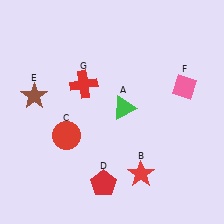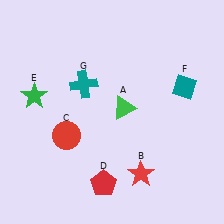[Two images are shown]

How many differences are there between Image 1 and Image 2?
There are 3 differences between the two images.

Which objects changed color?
E changed from brown to green. F changed from pink to teal. G changed from red to teal.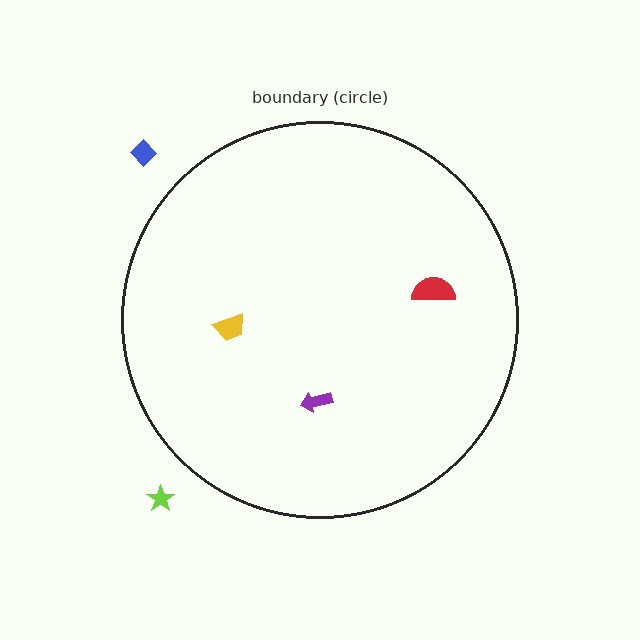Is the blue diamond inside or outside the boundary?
Outside.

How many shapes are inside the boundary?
3 inside, 2 outside.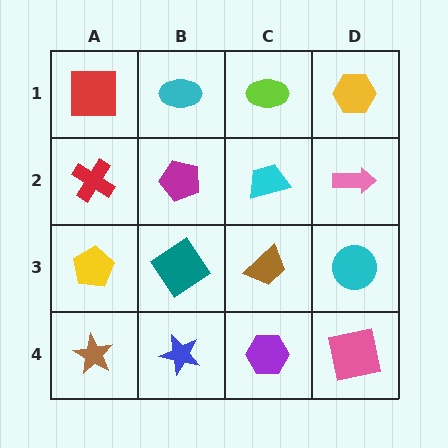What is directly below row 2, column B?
A teal diamond.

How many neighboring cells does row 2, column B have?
4.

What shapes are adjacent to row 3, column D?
A pink arrow (row 2, column D), a pink square (row 4, column D), a brown trapezoid (row 3, column C).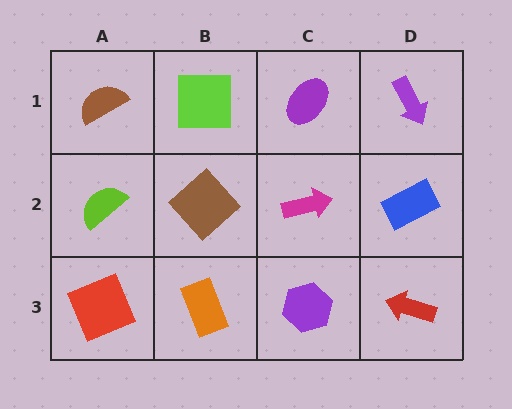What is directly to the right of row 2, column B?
A magenta arrow.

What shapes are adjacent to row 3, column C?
A magenta arrow (row 2, column C), an orange rectangle (row 3, column B), a red arrow (row 3, column D).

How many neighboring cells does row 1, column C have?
3.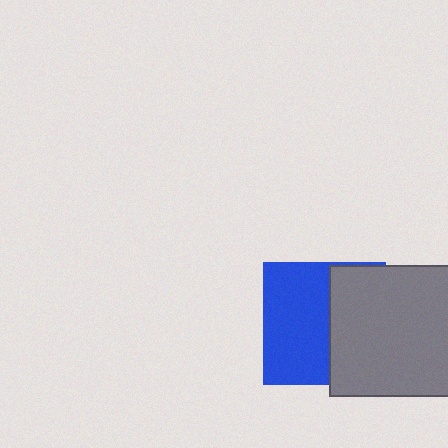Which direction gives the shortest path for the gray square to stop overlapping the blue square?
Moving right gives the shortest separation.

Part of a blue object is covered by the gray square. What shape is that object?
It is a square.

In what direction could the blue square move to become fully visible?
The blue square could move left. That would shift it out from behind the gray square entirely.